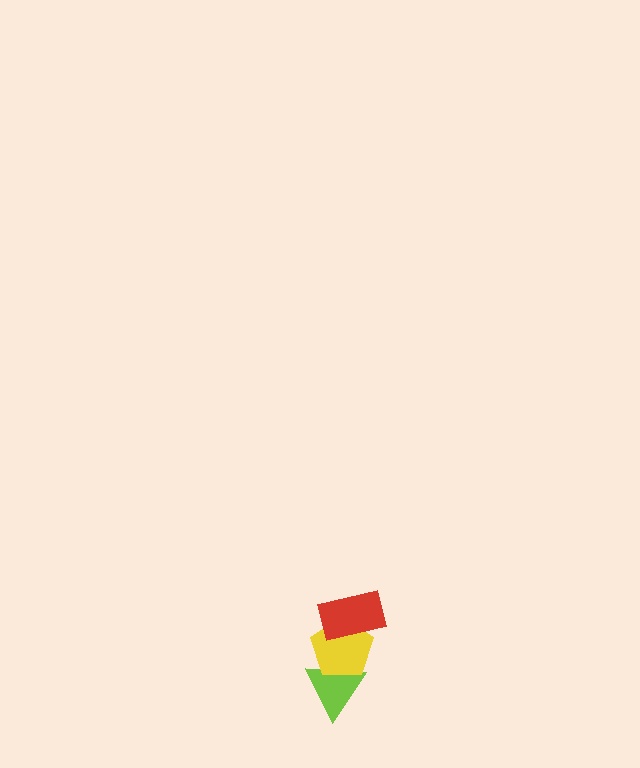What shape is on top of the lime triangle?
The yellow pentagon is on top of the lime triangle.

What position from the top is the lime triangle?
The lime triangle is 3rd from the top.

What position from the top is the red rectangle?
The red rectangle is 1st from the top.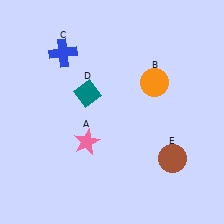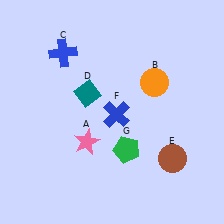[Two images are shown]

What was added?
A blue cross (F), a green pentagon (G) were added in Image 2.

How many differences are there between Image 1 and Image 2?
There are 2 differences between the two images.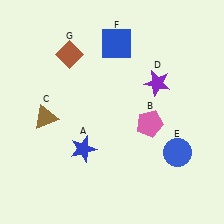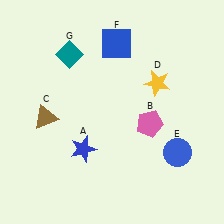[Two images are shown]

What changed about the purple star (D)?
In Image 1, D is purple. In Image 2, it changed to yellow.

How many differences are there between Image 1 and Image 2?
There are 2 differences between the two images.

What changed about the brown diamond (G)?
In Image 1, G is brown. In Image 2, it changed to teal.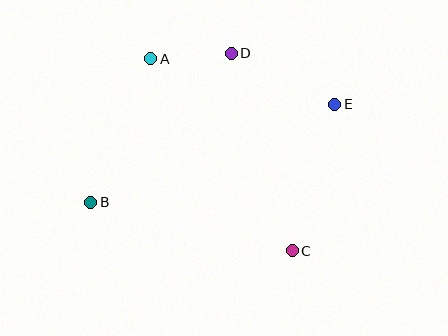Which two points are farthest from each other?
Points B and E are farthest from each other.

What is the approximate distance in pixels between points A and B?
The distance between A and B is approximately 155 pixels.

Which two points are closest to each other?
Points A and D are closest to each other.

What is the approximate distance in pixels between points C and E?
The distance between C and E is approximately 152 pixels.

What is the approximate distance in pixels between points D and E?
The distance between D and E is approximately 115 pixels.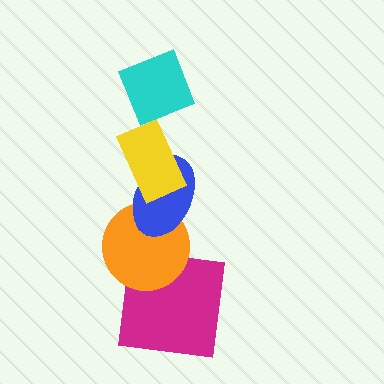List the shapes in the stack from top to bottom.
From top to bottom: the cyan diamond, the yellow rectangle, the blue ellipse, the orange circle, the magenta square.